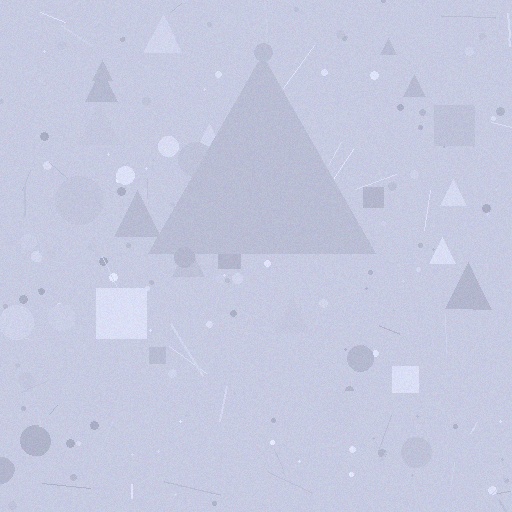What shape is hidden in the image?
A triangle is hidden in the image.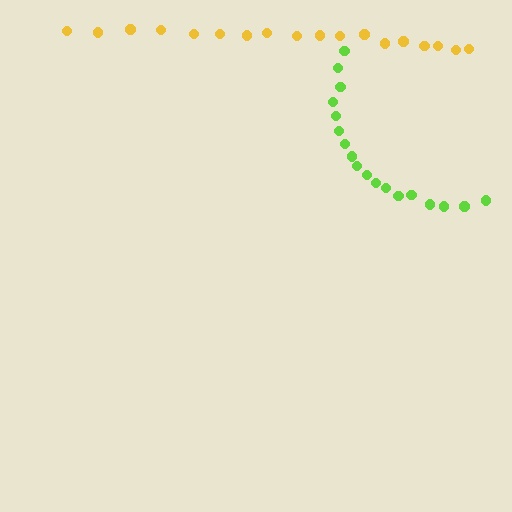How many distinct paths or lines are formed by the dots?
There are 2 distinct paths.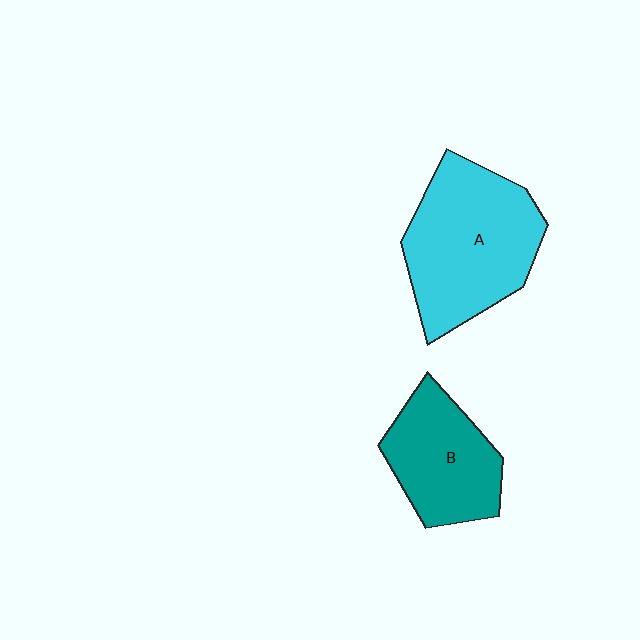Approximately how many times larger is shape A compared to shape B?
Approximately 1.5 times.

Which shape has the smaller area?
Shape B (teal).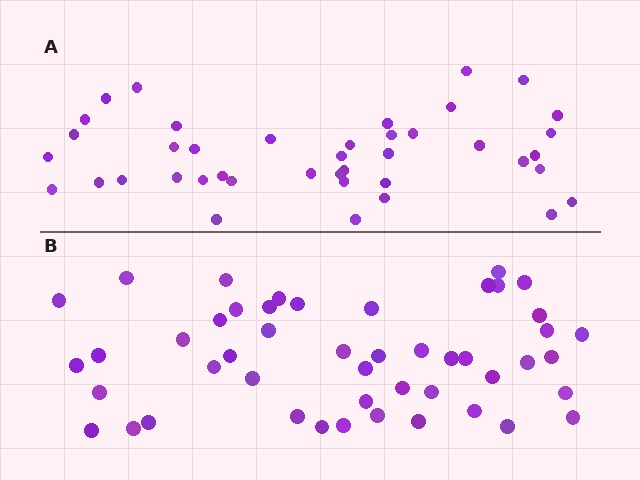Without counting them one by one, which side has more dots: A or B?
Region B (the bottom region) has more dots.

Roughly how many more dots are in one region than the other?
Region B has roughly 8 or so more dots than region A.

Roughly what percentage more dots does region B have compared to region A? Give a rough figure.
About 15% more.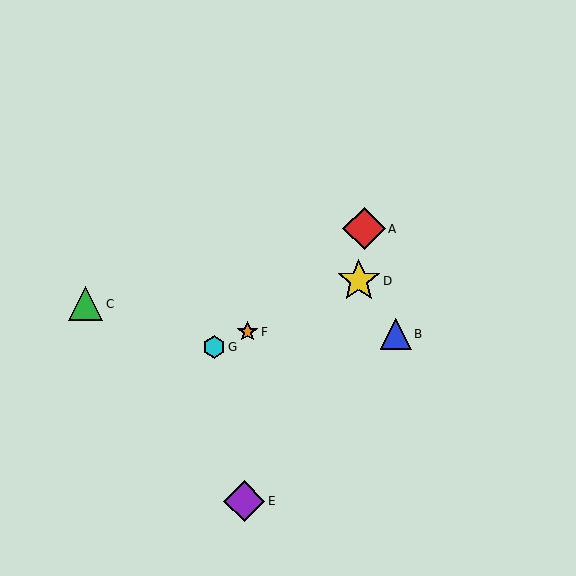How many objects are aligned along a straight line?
3 objects (D, F, G) are aligned along a straight line.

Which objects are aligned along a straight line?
Objects D, F, G are aligned along a straight line.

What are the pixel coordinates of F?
Object F is at (247, 332).